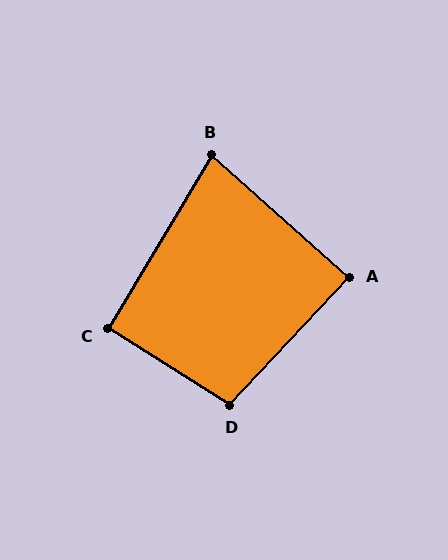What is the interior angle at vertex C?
Approximately 91 degrees (approximately right).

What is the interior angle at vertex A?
Approximately 89 degrees (approximately right).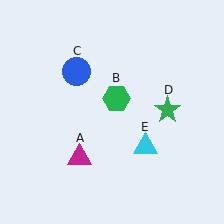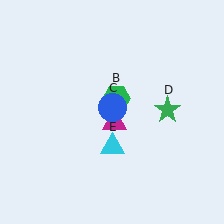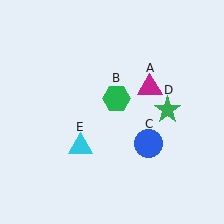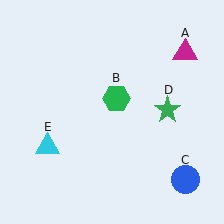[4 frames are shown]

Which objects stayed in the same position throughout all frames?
Green hexagon (object B) and green star (object D) remained stationary.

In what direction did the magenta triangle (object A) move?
The magenta triangle (object A) moved up and to the right.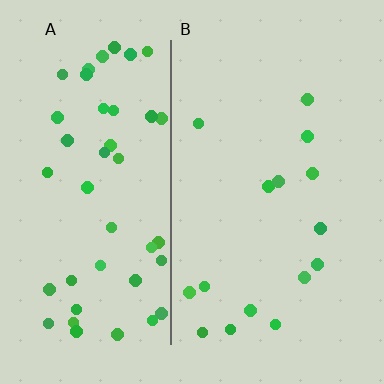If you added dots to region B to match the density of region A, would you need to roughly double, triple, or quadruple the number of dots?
Approximately triple.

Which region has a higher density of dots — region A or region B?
A (the left).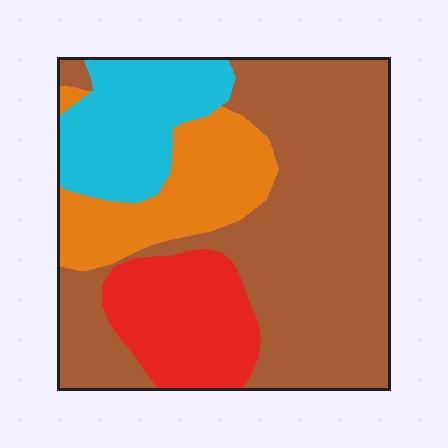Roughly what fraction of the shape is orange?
Orange takes up about one sixth (1/6) of the shape.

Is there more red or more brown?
Brown.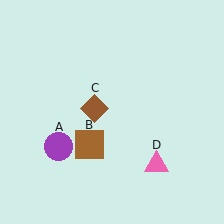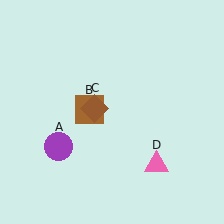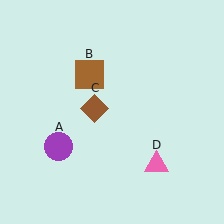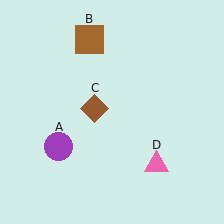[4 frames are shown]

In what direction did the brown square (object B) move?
The brown square (object B) moved up.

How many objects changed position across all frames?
1 object changed position: brown square (object B).